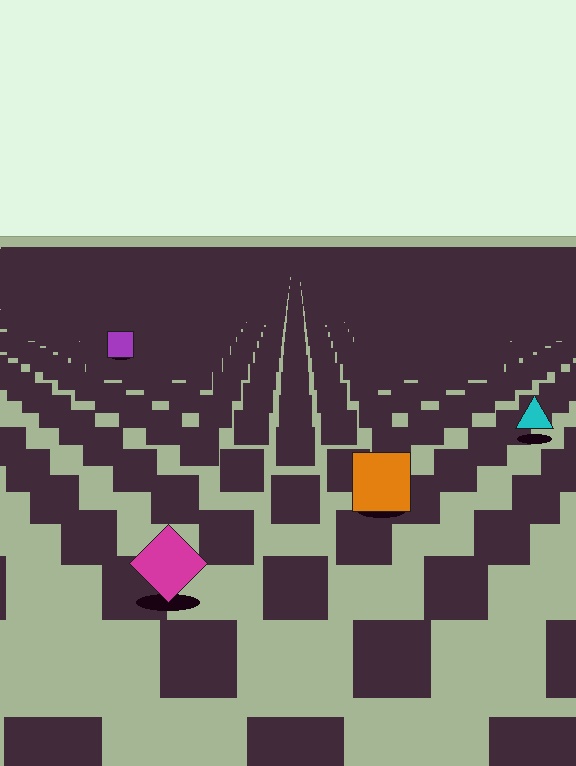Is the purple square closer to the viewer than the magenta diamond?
No. The magenta diamond is closer — you can tell from the texture gradient: the ground texture is coarser near it.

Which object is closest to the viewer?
The magenta diamond is closest. The texture marks near it are larger and more spread out.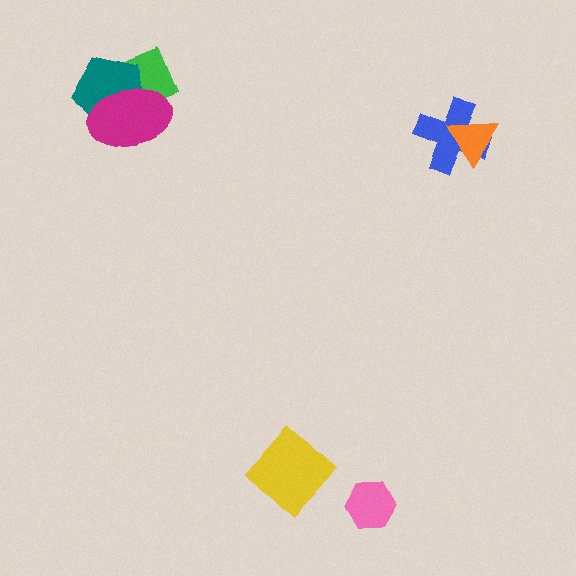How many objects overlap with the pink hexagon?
0 objects overlap with the pink hexagon.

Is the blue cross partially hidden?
Yes, it is partially covered by another shape.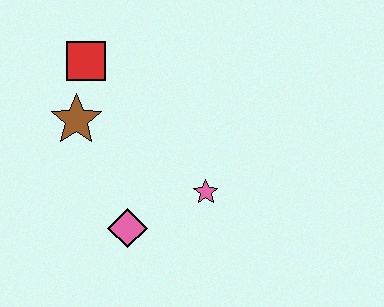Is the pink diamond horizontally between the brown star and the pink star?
Yes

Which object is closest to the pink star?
The pink diamond is closest to the pink star.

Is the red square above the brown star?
Yes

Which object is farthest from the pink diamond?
The red square is farthest from the pink diamond.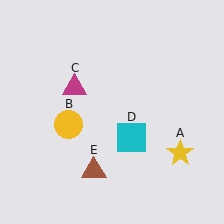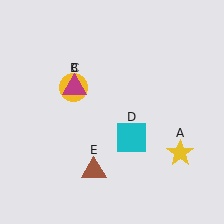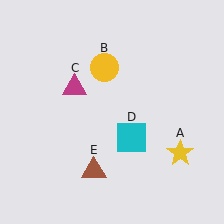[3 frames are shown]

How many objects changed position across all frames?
1 object changed position: yellow circle (object B).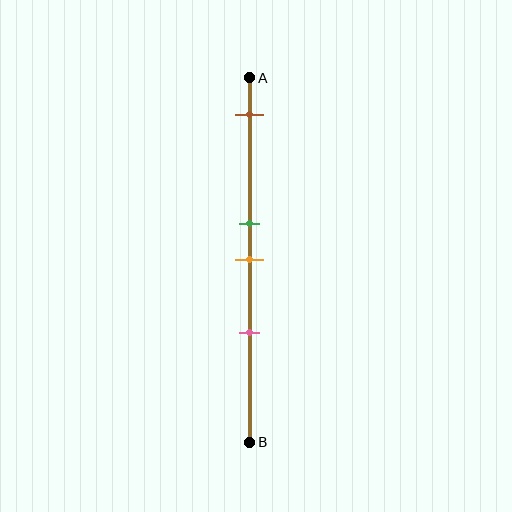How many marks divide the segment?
There are 4 marks dividing the segment.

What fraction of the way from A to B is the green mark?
The green mark is approximately 40% (0.4) of the way from A to B.